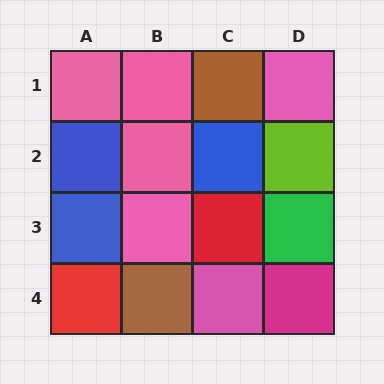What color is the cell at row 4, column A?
Red.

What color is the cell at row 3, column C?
Red.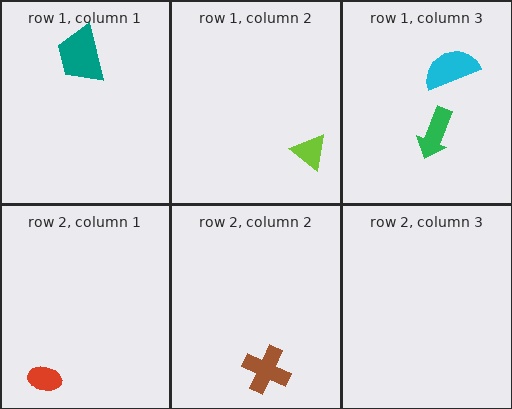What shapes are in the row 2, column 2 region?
The brown cross.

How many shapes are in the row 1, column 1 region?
1.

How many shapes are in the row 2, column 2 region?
1.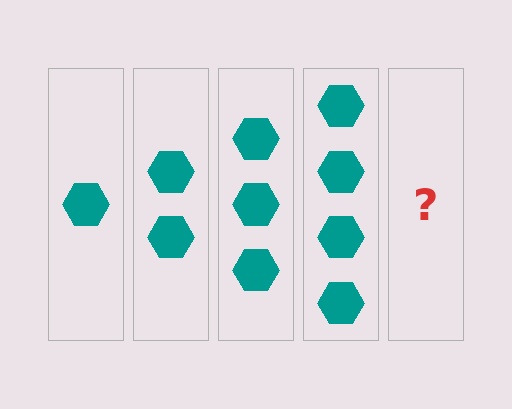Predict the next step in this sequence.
The next step is 5 hexagons.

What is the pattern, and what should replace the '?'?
The pattern is that each step adds one more hexagon. The '?' should be 5 hexagons.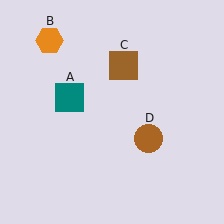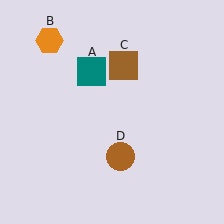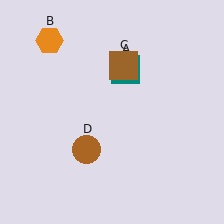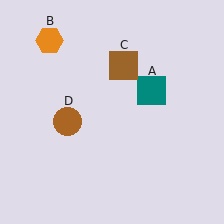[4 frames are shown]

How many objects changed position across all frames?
2 objects changed position: teal square (object A), brown circle (object D).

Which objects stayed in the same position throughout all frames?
Orange hexagon (object B) and brown square (object C) remained stationary.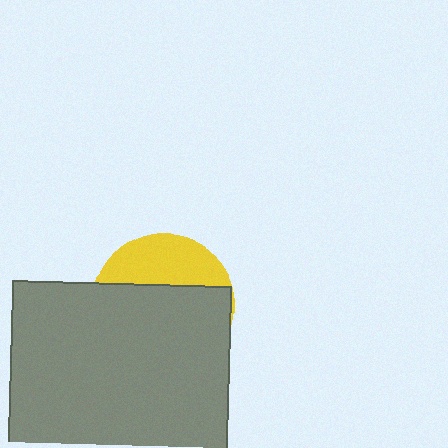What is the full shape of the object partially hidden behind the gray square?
The partially hidden object is a yellow circle.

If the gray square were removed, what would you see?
You would see the complete yellow circle.